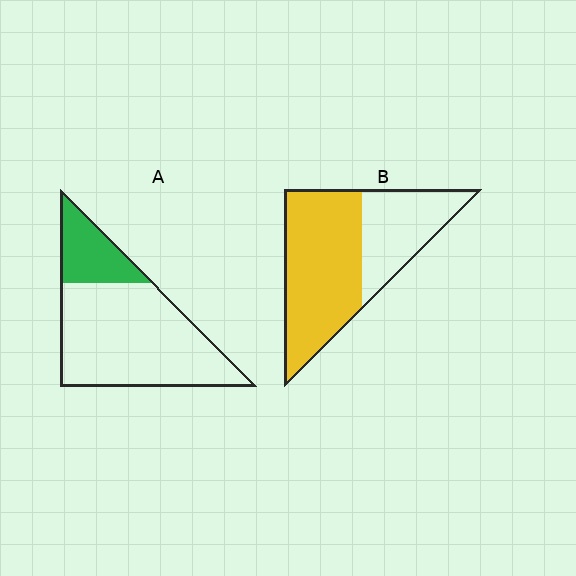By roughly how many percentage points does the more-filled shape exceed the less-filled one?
By roughly 40 percentage points (B over A).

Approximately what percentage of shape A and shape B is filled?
A is approximately 25% and B is approximately 65%.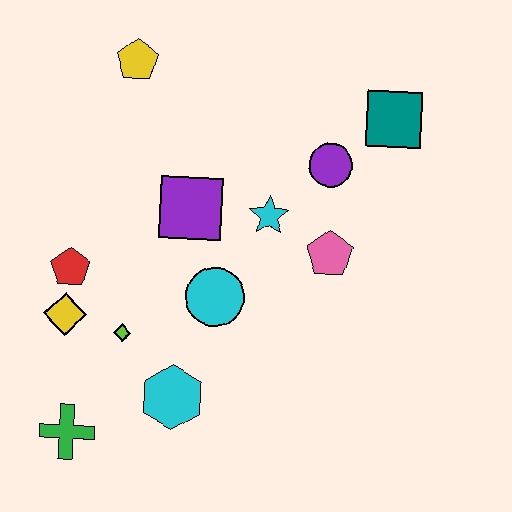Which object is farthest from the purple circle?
The green cross is farthest from the purple circle.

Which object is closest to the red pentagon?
The yellow diamond is closest to the red pentagon.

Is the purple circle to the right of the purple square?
Yes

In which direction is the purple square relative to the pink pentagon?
The purple square is to the left of the pink pentagon.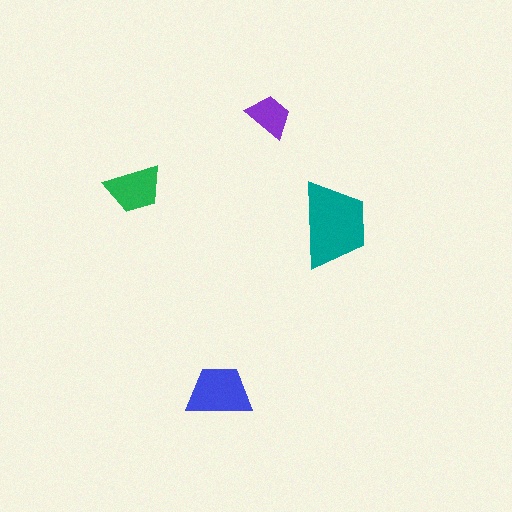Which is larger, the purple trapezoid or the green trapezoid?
The green one.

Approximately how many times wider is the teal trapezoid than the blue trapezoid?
About 1.5 times wider.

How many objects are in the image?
There are 4 objects in the image.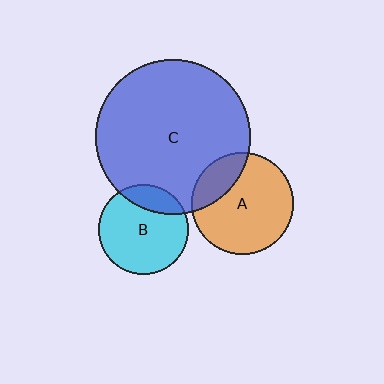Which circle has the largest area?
Circle C (blue).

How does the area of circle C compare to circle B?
Approximately 3.0 times.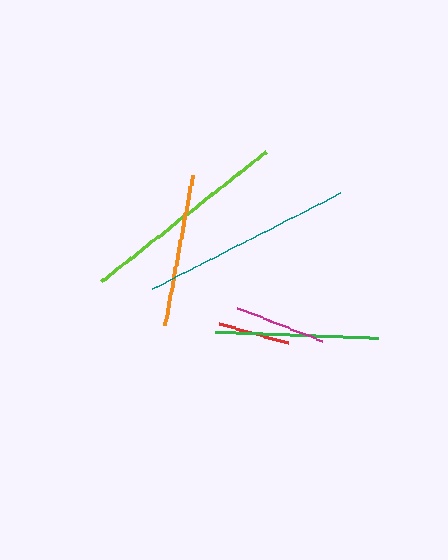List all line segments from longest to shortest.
From longest to shortest: teal, lime, green, orange, magenta, red.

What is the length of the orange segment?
The orange segment is approximately 153 pixels long.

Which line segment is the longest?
The teal line is the longest at approximately 212 pixels.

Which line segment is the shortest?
The red line is the shortest at approximately 71 pixels.